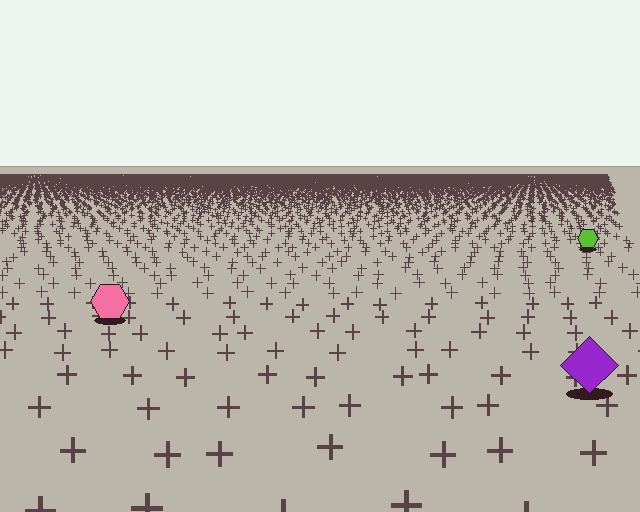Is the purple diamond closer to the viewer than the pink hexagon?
Yes. The purple diamond is closer — you can tell from the texture gradient: the ground texture is coarser near it.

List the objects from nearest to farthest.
From nearest to farthest: the purple diamond, the pink hexagon, the lime hexagon.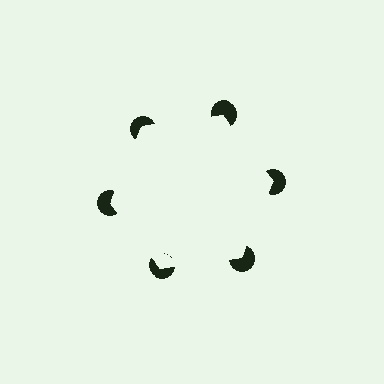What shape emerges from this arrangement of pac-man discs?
An illusory hexagon — its edges are inferred from the aligned wedge cuts in the pac-man discs, not physically drawn.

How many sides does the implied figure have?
6 sides.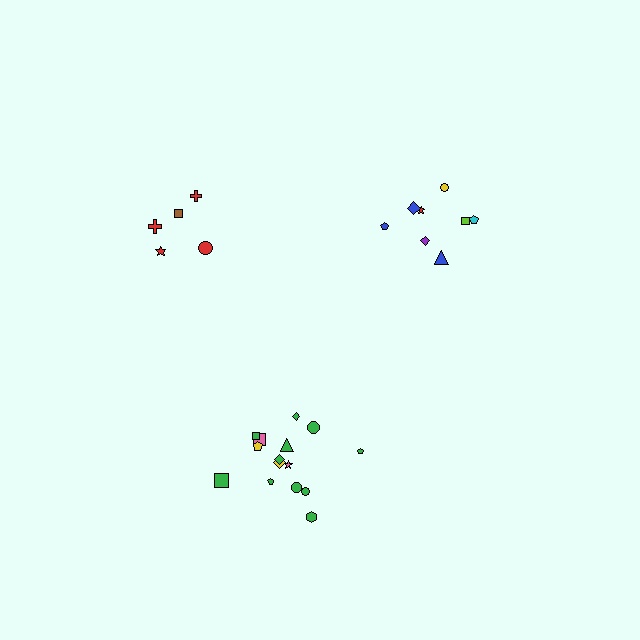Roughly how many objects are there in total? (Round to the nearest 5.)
Roughly 30 objects in total.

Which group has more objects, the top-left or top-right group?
The top-right group.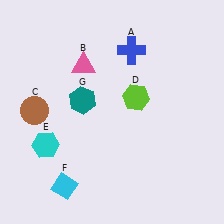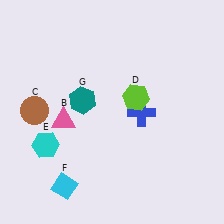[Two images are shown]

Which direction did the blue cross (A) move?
The blue cross (A) moved down.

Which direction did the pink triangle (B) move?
The pink triangle (B) moved down.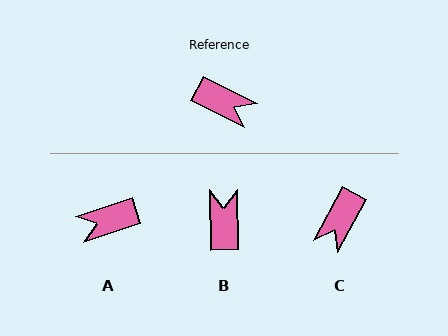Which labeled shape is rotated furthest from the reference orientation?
A, about 136 degrees away.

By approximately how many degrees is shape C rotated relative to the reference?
Approximately 92 degrees clockwise.